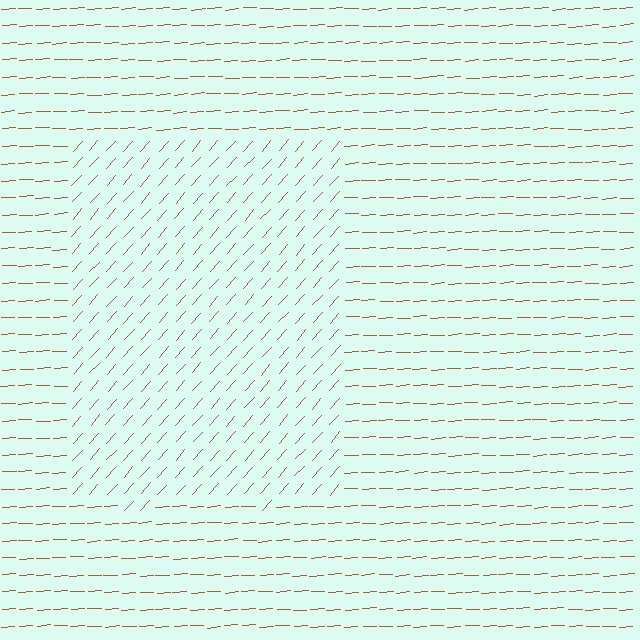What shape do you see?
I see a rectangle.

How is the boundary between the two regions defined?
The boundary is defined purely by a change in line orientation (approximately 45 degrees difference). All lines are the same color and thickness.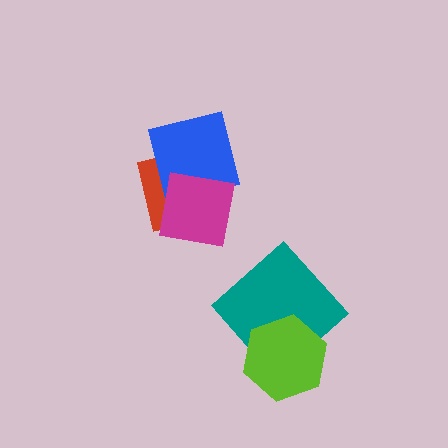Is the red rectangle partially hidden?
Yes, it is partially covered by another shape.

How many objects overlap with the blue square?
2 objects overlap with the blue square.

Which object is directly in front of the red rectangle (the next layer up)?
The blue square is directly in front of the red rectangle.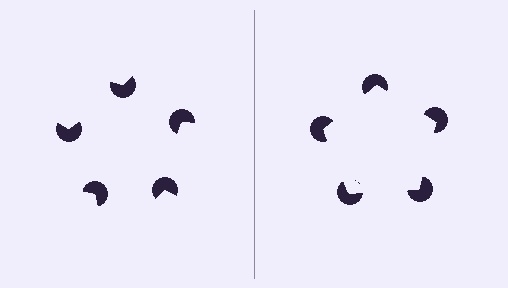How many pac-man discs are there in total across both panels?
10 — 5 on each side.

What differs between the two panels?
The pac-man discs are positioned identically on both sides; only the wedge orientations differ. On the right they align to a pentagon; on the left they are misaligned.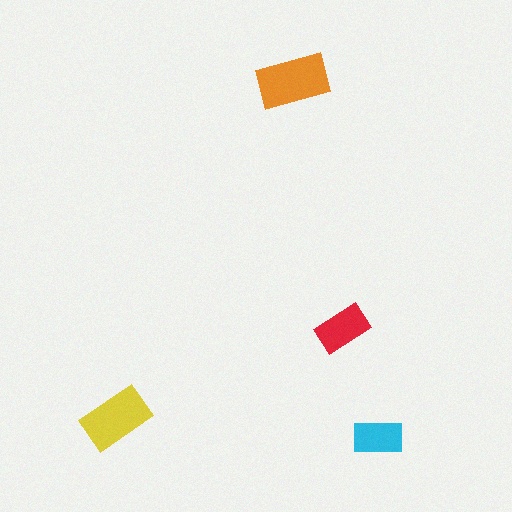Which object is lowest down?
The cyan rectangle is bottommost.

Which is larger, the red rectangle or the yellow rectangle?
The yellow one.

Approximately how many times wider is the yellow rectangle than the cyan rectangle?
About 1.5 times wider.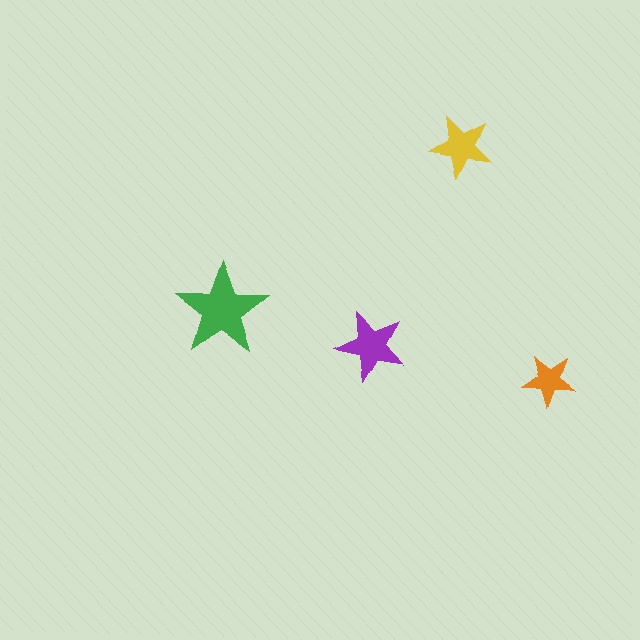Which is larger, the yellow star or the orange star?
The yellow one.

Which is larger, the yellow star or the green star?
The green one.